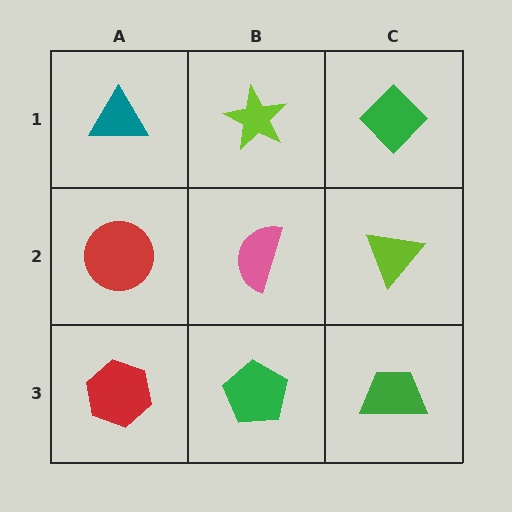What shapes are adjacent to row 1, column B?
A pink semicircle (row 2, column B), a teal triangle (row 1, column A), a green diamond (row 1, column C).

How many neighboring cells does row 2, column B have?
4.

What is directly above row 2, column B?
A lime star.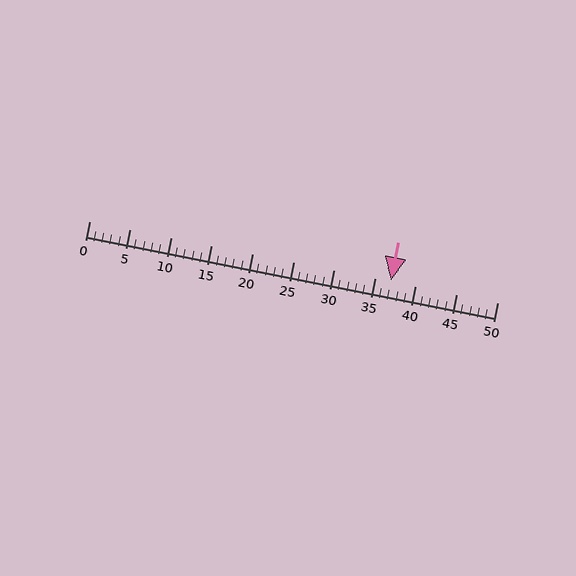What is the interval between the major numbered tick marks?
The major tick marks are spaced 5 units apart.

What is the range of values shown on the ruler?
The ruler shows values from 0 to 50.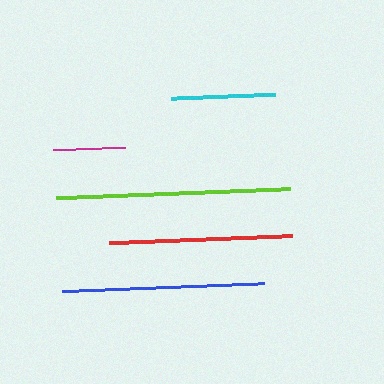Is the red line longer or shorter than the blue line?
The blue line is longer than the red line.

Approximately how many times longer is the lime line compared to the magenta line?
The lime line is approximately 3.2 times the length of the magenta line.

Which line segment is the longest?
The lime line is the longest at approximately 233 pixels.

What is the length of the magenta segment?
The magenta segment is approximately 72 pixels long.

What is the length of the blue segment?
The blue segment is approximately 202 pixels long.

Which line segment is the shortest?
The magenta line is the shortest at approximately 72 pixels.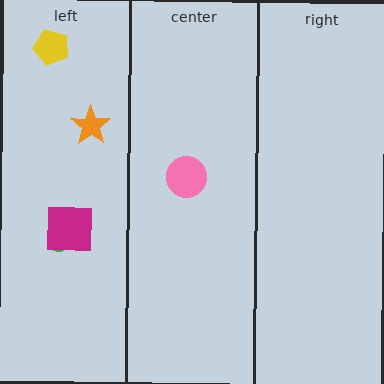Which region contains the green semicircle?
The left region.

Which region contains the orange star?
The left region.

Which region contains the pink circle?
The center region.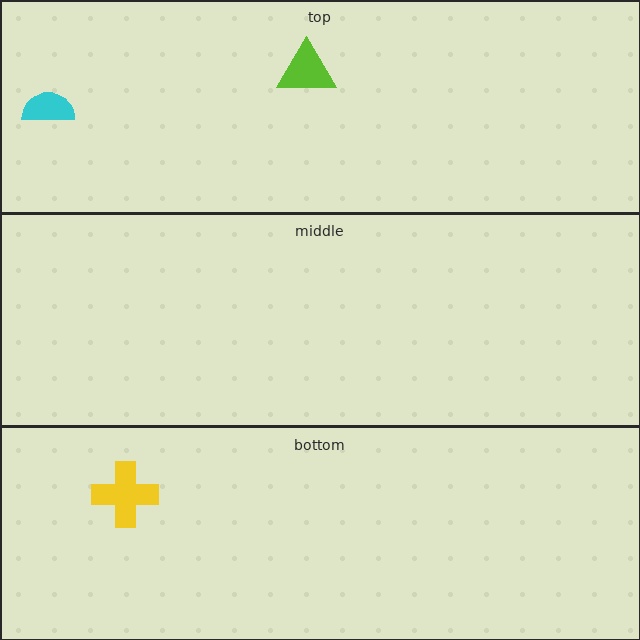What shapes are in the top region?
The lime triangle, the cyan semicircle.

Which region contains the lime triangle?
The top region.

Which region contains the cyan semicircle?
The top region.